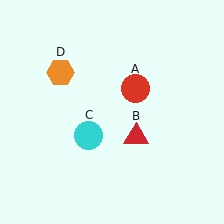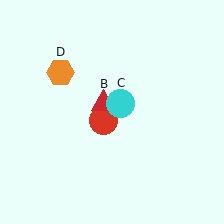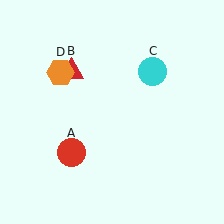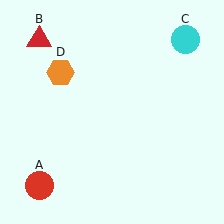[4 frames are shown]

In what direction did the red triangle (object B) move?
The red triangle (object B) moved up and to the left.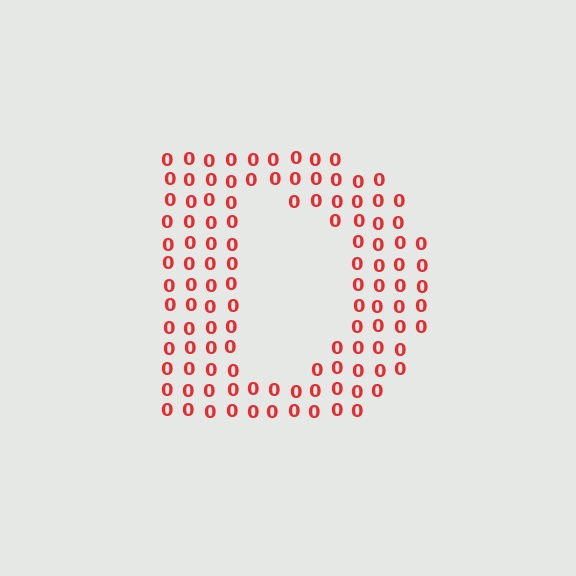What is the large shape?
The large shape is the letter D.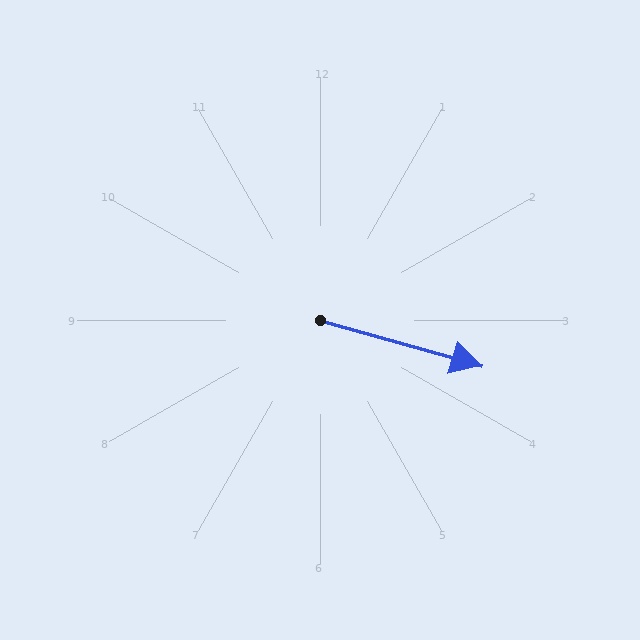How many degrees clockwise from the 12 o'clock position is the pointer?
Approximately 106 degrees.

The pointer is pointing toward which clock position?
Roughly 4 o'clock.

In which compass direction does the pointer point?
East.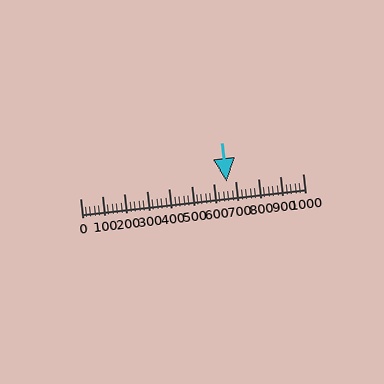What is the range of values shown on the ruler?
The ruler shows values from 0 to 1000.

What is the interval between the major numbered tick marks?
The major tick marks are spaced 100 units apart.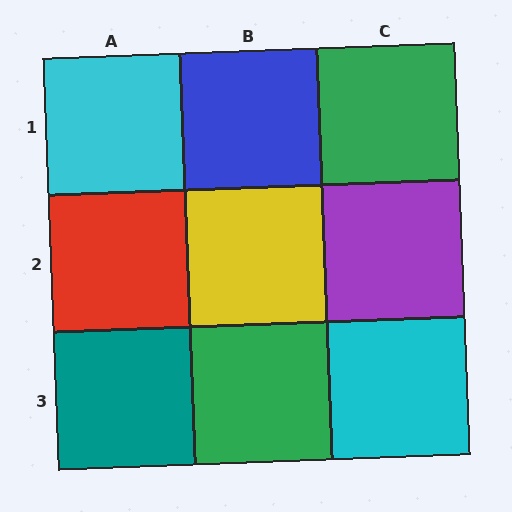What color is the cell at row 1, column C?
Green.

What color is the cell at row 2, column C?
Purple.